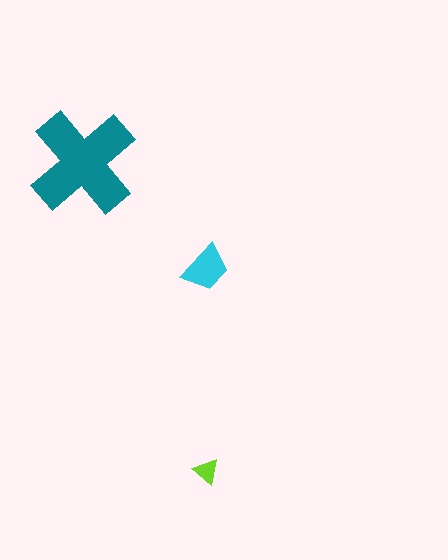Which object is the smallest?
The lime triangle.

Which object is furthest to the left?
The teal cross is leftmost.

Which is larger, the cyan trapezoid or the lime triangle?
The cyan trapezoid.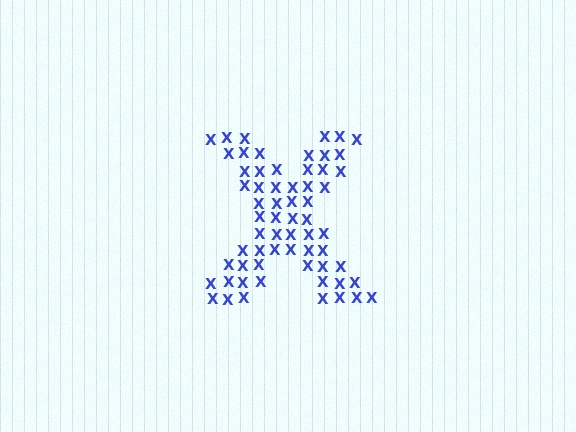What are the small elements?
The small elements are letter X's.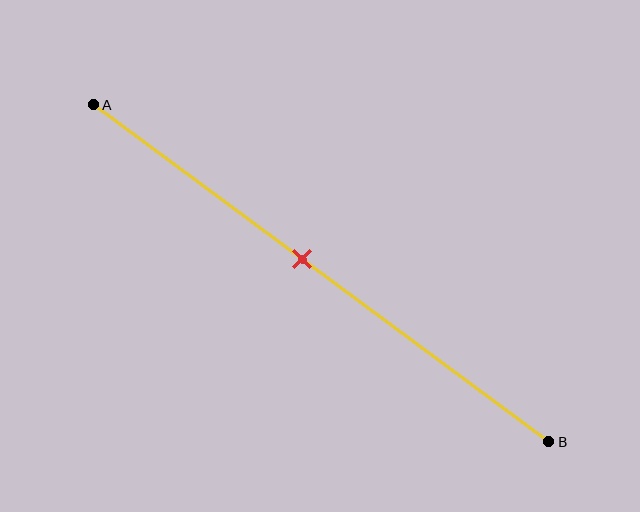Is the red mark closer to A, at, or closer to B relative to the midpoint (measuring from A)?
The red mark is closer to point A than the midpoint of segment AB.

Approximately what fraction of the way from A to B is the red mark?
The red mark is approximately 45% of the way from A to B.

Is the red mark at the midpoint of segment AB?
No, the mark is at about 45% from A, not at the 50% midpoint.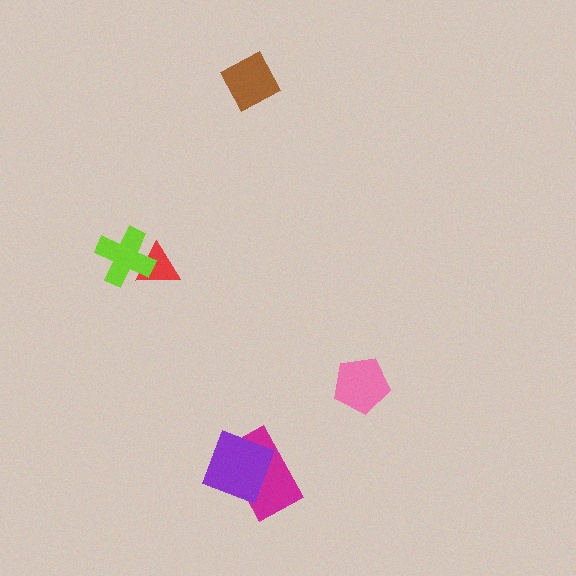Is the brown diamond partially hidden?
No, no other shape covers it.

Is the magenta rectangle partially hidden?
Yes, it is partially covered by another shape.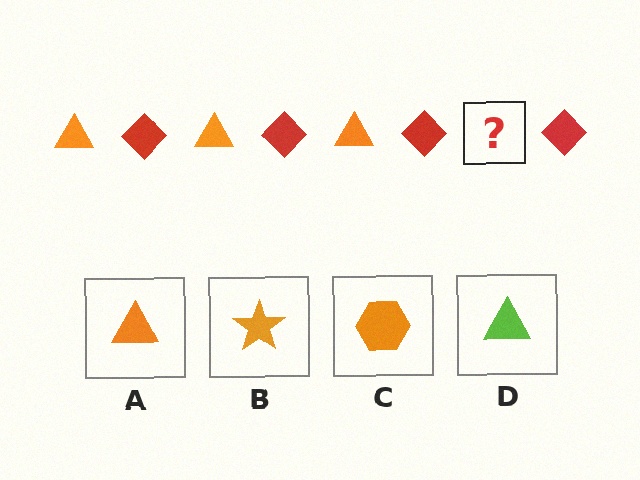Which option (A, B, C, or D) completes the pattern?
A.